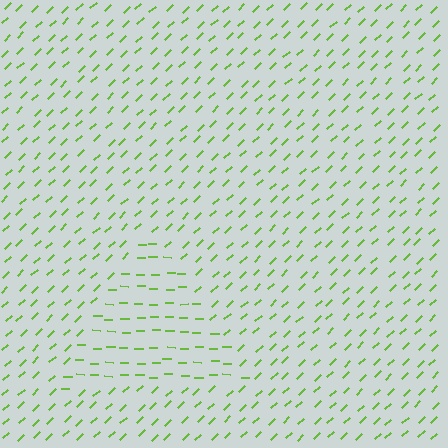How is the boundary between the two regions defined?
The boundary is defined purely by a change in line orientation (approximately 45 degrees difference). All lines are the same color and thickness.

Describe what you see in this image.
The image is filled with small lime line segments. A triangle region in the image has lines oriented differently from the surrounding lines, creating a visible texture boundary.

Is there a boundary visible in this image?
Yes, there is a texture boundary formed by a change in line orientation.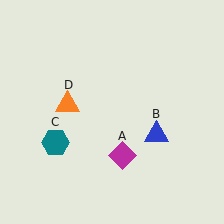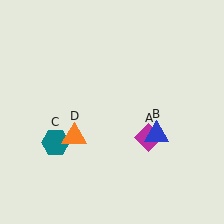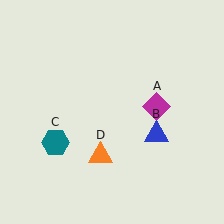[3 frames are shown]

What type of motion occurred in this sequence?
The magenta diamond (object A), orange triangle (object D) rotated counterclockwise around the center of the scene.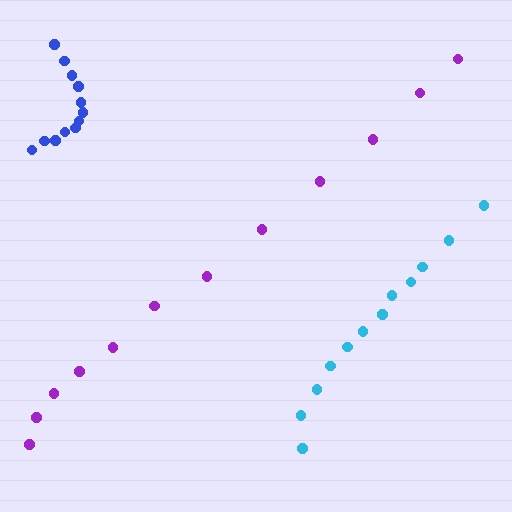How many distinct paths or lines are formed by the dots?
There are 3 distinct paths.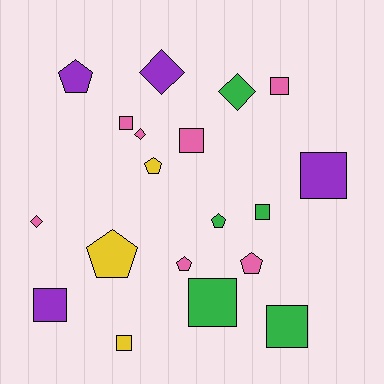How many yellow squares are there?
There is 1 yellow square.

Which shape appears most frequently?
Square, with 9 objects.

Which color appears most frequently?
Pink, with 7 objects.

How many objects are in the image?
There are 19 objects.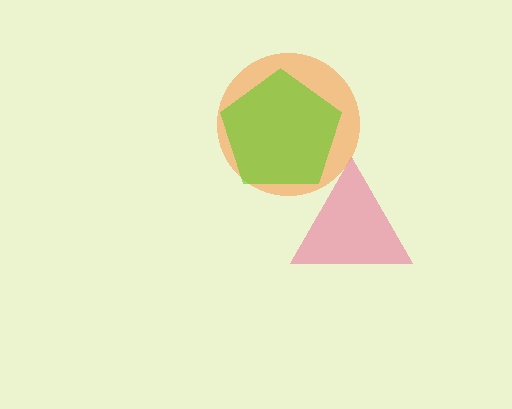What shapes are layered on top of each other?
The layered shapes are: a pink triangle, an orange circle, a lime pentagon.